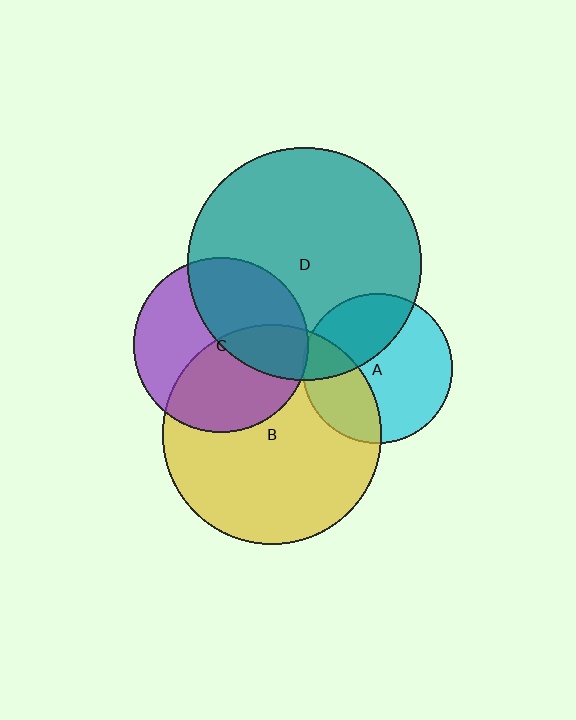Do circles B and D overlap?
Yes.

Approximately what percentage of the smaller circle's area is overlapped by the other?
Approximately 15%.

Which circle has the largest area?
Circle D (teal).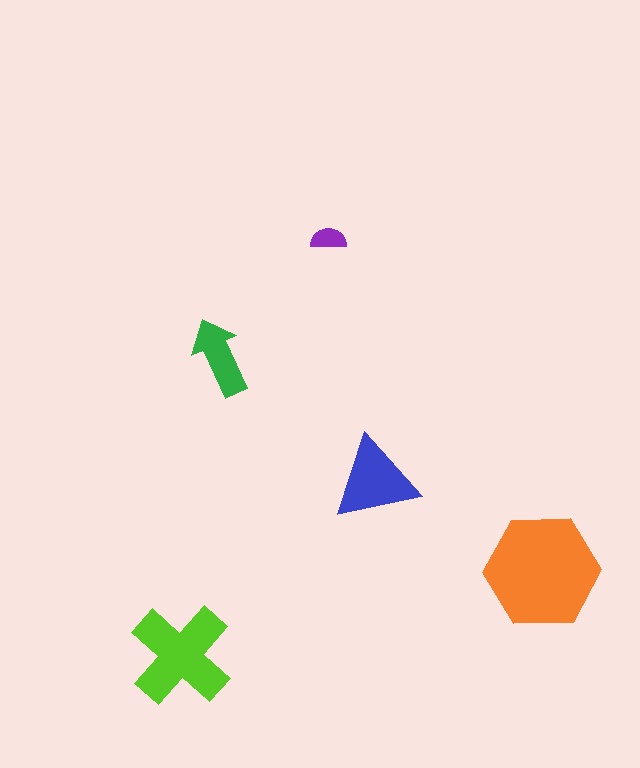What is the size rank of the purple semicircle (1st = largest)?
5th.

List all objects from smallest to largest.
The purple semicircle, the green arrow, the blue triangle, the lime cross, the orange hexagon.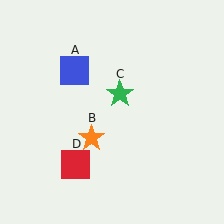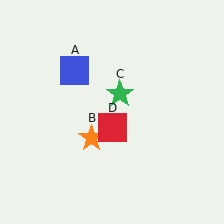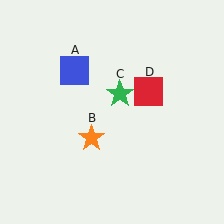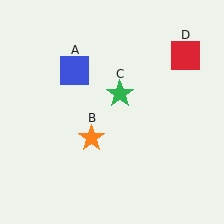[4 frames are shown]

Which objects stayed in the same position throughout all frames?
Blue square (object A) and orange star (object B) and green star (object C) remained stationary.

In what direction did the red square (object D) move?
The red square (object D) moved up and to the right.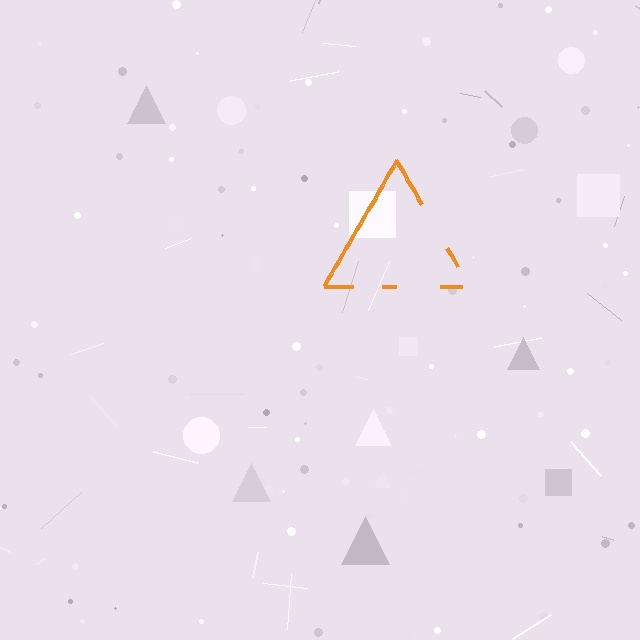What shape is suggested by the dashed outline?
The dashed outline suggests a triangle.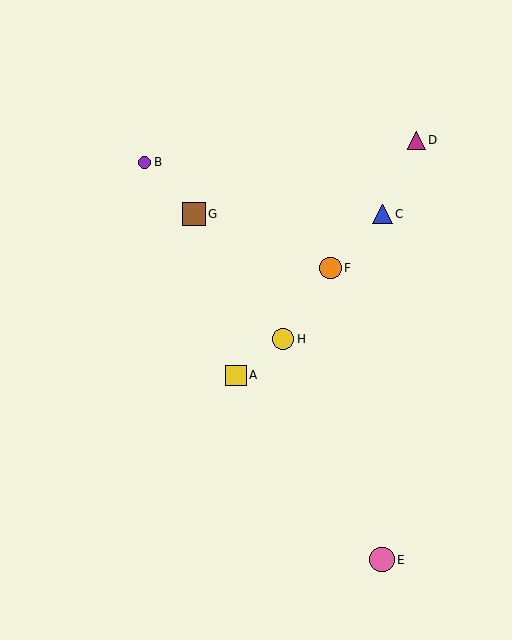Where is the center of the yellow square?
The center of the yellow square is at (236, 375).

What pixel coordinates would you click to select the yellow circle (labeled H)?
Click at (283, 339) to select the yellow circle H.